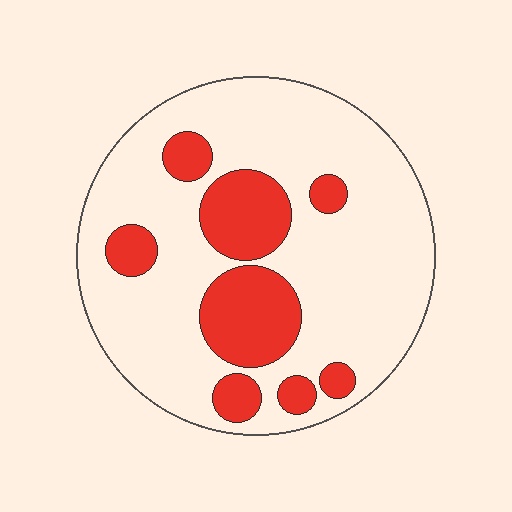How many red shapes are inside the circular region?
8.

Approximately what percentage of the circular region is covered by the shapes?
Approximately 25%.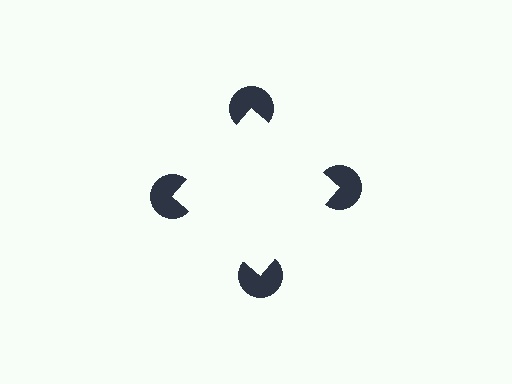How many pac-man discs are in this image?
There are 4 — one at each vertex of the illusory square.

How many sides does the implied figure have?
4 sides.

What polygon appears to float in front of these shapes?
An illusory square — its edges are inferred from the aligned wedge cuts in the pac-man discs, not physically drawn.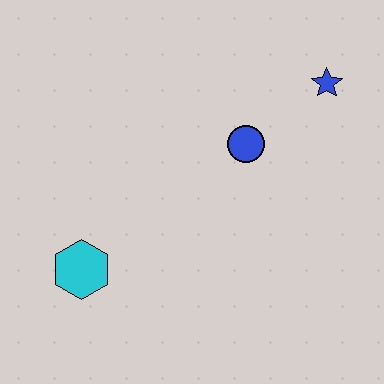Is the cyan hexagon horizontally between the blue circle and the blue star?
No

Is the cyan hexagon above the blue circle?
No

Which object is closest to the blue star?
The blue circle is closest to the blue star.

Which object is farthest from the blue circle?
The cyan hexagon is farthest from the blue circle.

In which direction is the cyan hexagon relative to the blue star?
The cyan hexagon is to the left of the blue star.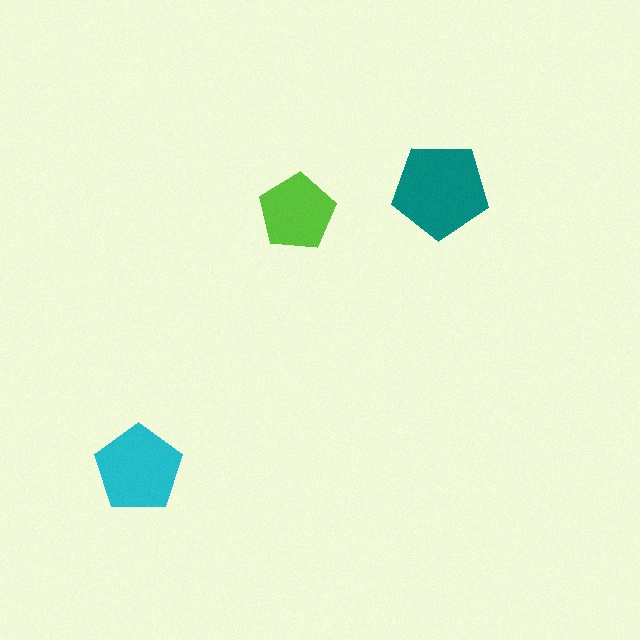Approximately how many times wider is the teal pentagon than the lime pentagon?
About 1.5 times wider.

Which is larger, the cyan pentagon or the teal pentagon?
The teal one.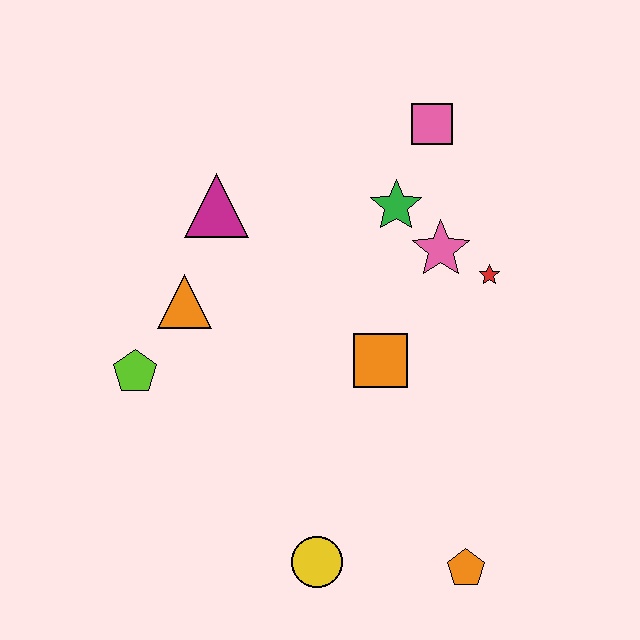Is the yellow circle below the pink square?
Yes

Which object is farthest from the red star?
The lime pentagon is farthest from the red star.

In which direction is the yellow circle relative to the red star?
The yellow circle is below the red star.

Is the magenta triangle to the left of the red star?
Yes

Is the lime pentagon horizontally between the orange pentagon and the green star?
No